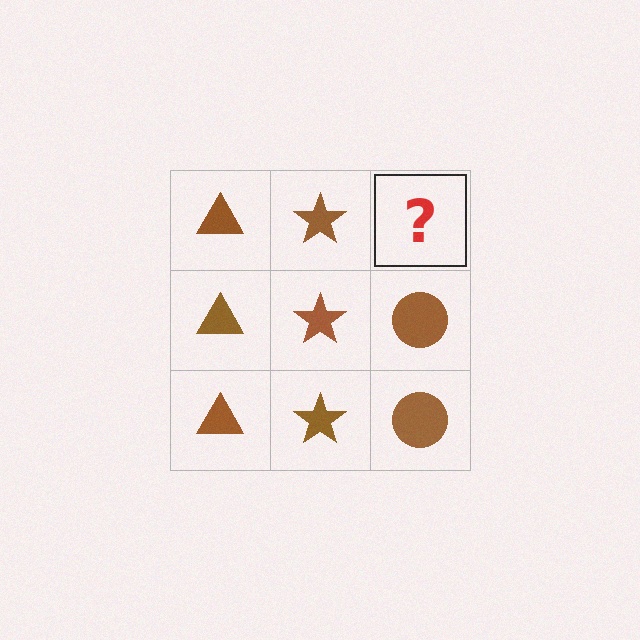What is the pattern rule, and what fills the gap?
The rule is that each column has a consistent shape. The gap should be filled with a brown circle.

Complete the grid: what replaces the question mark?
The question mark should be replaced with a brown circle.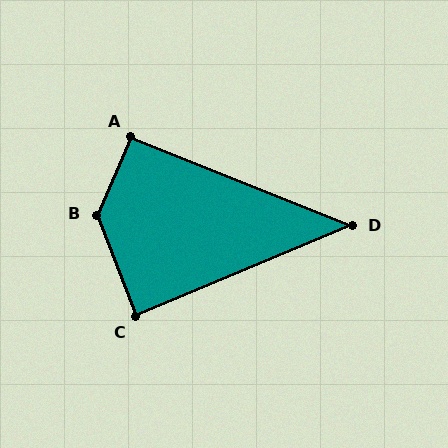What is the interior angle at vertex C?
Approximately 88 degrees (approximately right).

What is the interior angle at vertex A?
Approximately 92 degrees (approximately right).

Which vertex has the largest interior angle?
B, at approximately 135 degrees.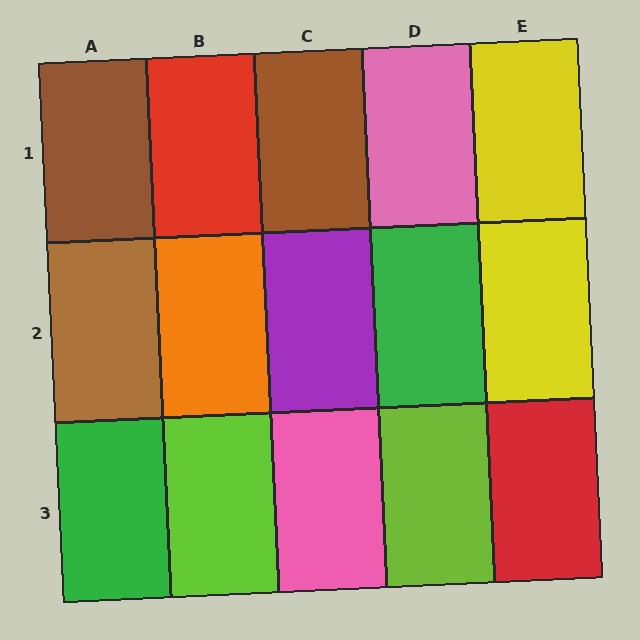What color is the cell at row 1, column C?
Brown.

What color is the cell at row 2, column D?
Green.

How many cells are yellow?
2 cells are yellow.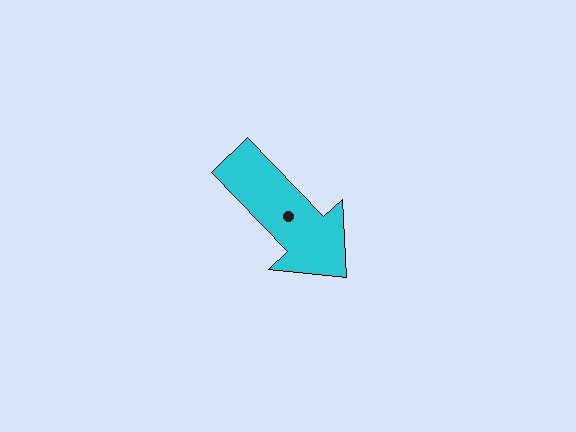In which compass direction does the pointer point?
Southeast.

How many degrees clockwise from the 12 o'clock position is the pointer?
Approximately 136 degrees.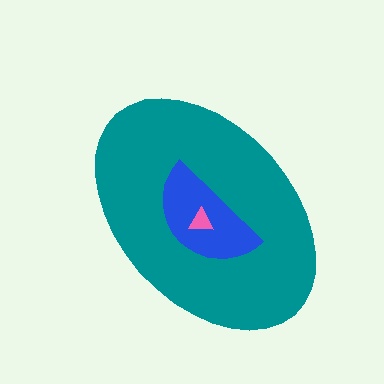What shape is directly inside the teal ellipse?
The blue semicircle.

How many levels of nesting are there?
3.